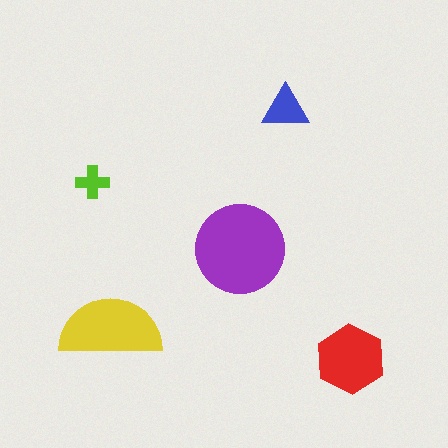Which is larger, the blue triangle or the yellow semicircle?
The yellow semicircle.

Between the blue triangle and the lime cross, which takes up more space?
The blue triangle.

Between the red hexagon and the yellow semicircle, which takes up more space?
The yellow semicircle.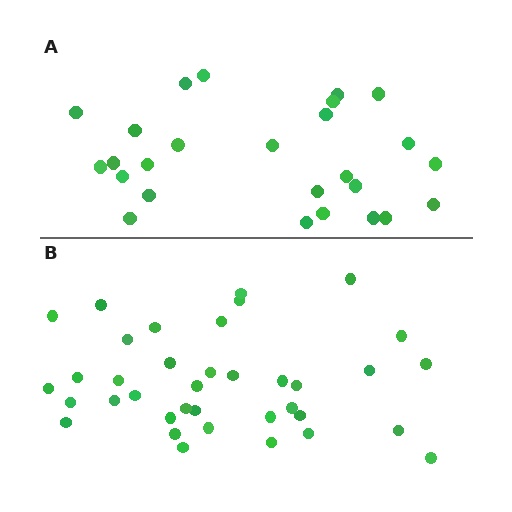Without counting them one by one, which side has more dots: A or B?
Region B (the bottom region) has more dots.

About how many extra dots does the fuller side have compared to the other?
Region B has roughly 12 or so more dots than region A.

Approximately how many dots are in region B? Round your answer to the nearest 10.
About 40 dots. (The exact count is 37, which rounds to 40.)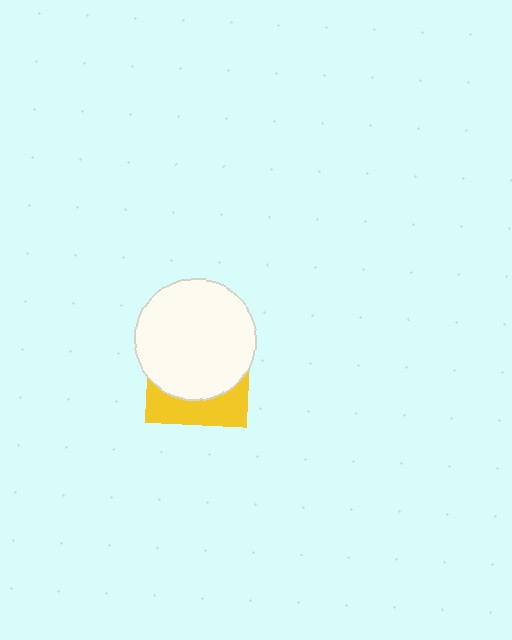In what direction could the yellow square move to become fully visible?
The yellow square could move down. That would shift it out from behind the white circle entirely.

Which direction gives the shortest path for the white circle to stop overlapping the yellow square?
Moving up gives the shortest separation.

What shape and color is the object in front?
The object in front is a white circle.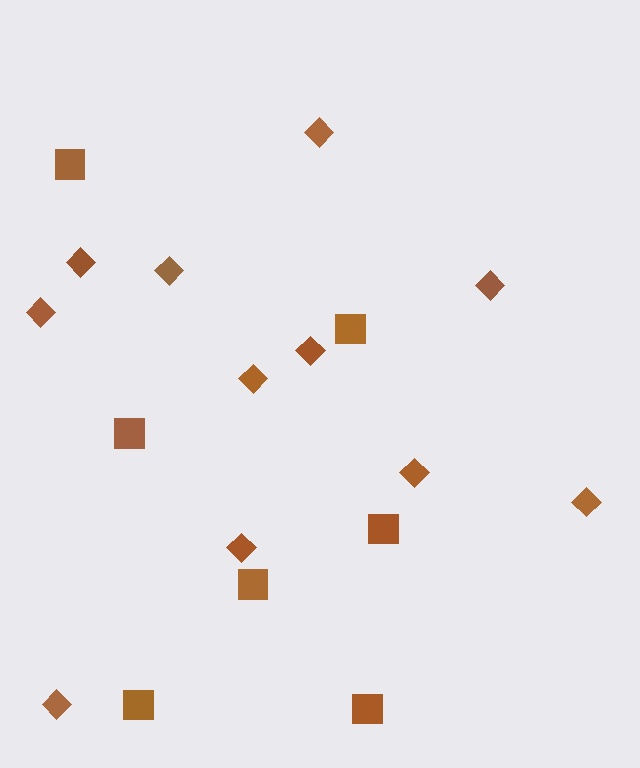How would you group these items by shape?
There are 2 groups: one group of squares (7) and one group of diamonds (11).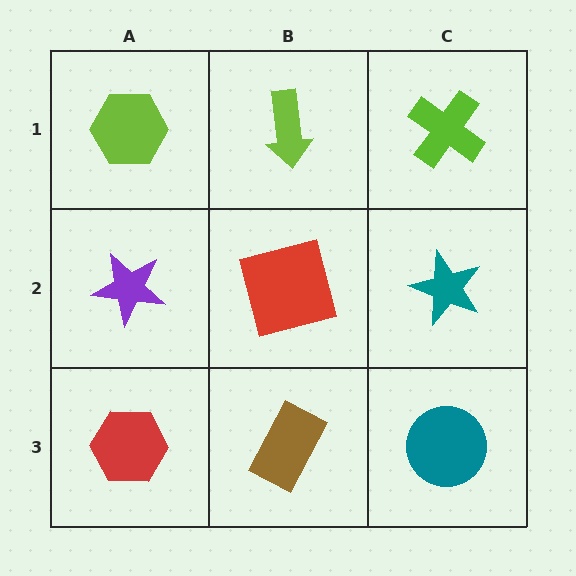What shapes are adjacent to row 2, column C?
A lime cross (row 1, column C), a teal circle (row 3, column C), a red square (row 2, column B).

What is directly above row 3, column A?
A purple star.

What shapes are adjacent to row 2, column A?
A lime hexagon (row 1, column A), a red hexagon (row 3, column A), a red square (row 2, column B).